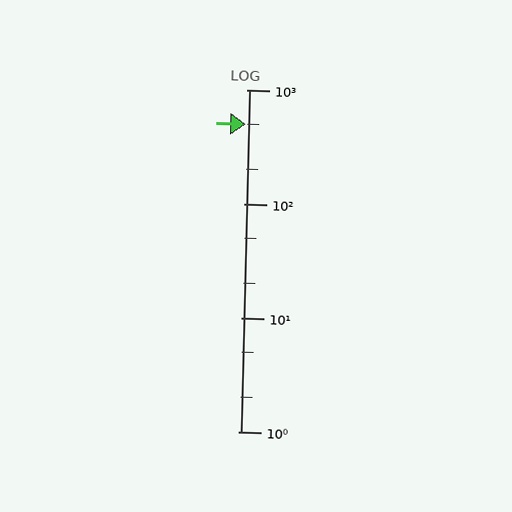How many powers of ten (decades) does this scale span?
The scale spans 3 decades, from 1 to 1000.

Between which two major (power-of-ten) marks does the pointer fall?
The pointer is between 100 and 1000.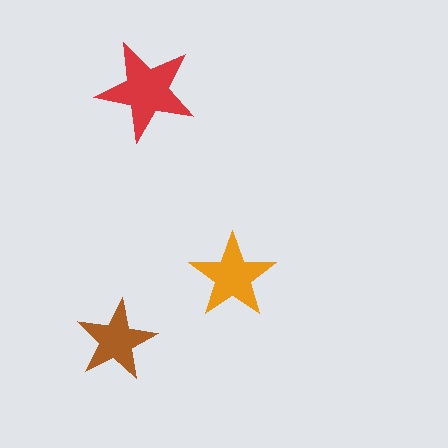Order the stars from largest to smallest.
the red one, the orange one, the brown one.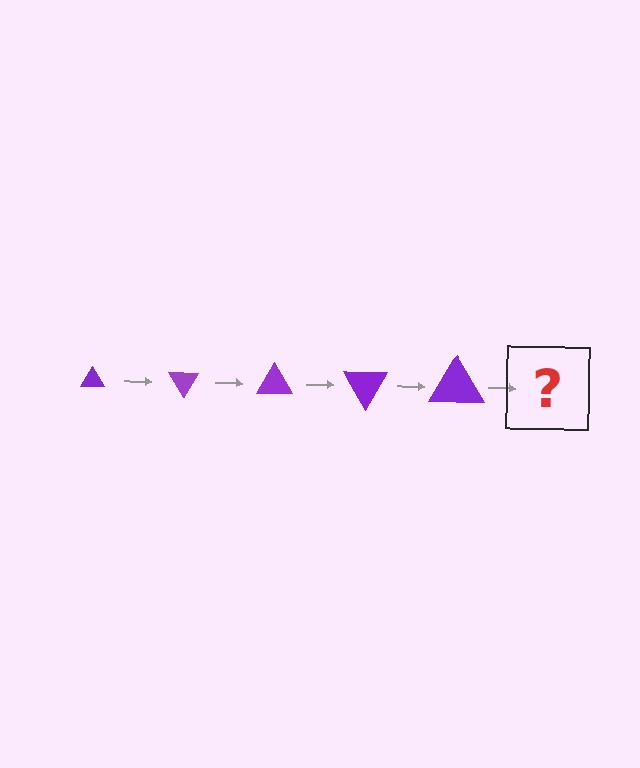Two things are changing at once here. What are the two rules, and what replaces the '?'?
The two rules are that the triangle grows larger each step and it rotates 60 degrees each step. The '?' should be a triangle, larger than the previous one and rotated 300 degrees from the start.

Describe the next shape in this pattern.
It should be a triangle, larger than the previous one and rotated 300 degrees from the start.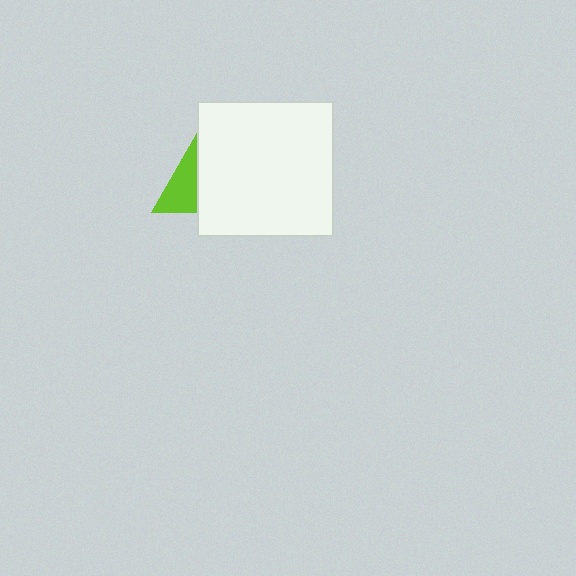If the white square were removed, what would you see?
You would see the complete lime triangle.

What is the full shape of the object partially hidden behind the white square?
The partially hidden object is a lime triangle.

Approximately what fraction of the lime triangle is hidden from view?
Roughly 58% of the lime triangle is hidden behind the white square.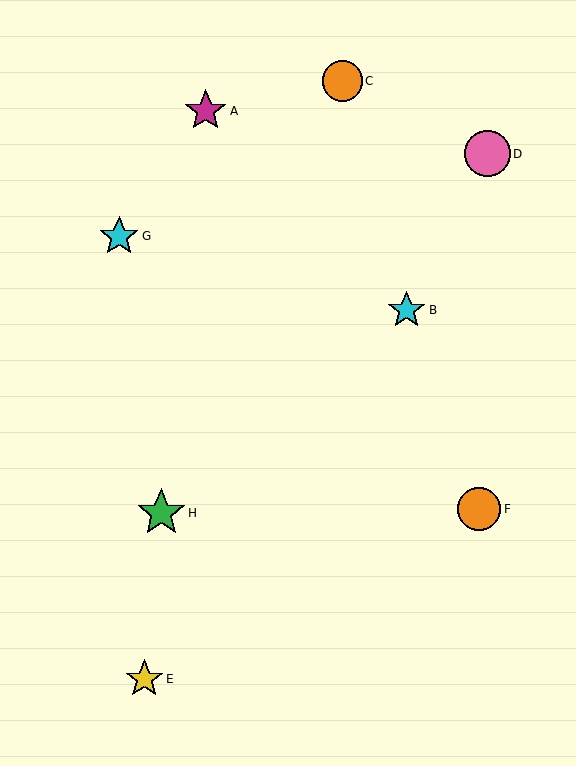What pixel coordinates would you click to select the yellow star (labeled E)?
Click at (144, 679) to select the yellow star E.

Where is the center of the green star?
The center of the green star is at (161, 513).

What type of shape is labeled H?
Shape H is a green star.